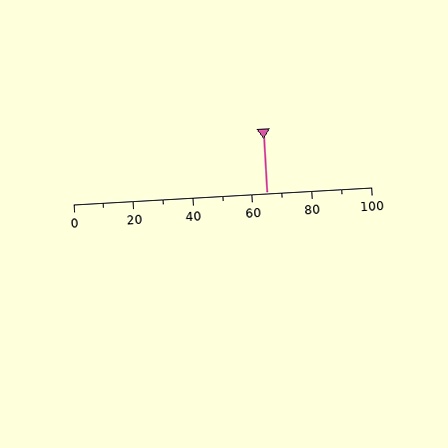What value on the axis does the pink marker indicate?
The marker indicates approximately 65.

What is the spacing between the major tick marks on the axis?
The major ticks are spaced 20 apart.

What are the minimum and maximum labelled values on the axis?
The axis runs from 0 to 100.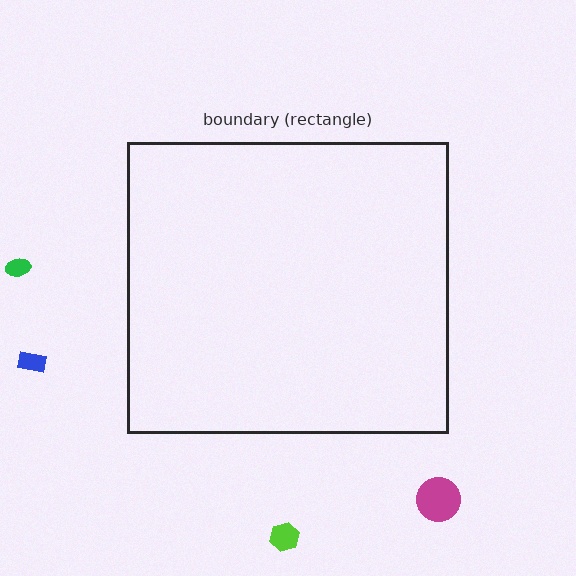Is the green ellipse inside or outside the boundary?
Outside.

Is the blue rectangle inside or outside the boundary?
Outside.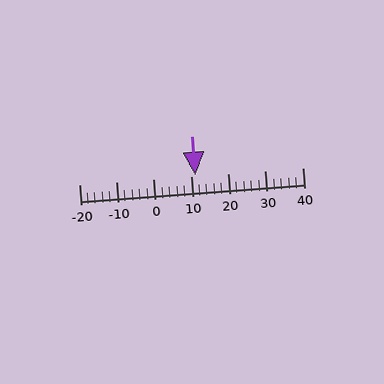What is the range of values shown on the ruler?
The ruler shows values from -20 to 40.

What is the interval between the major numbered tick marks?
The major tick marks are spaced 10 units apart.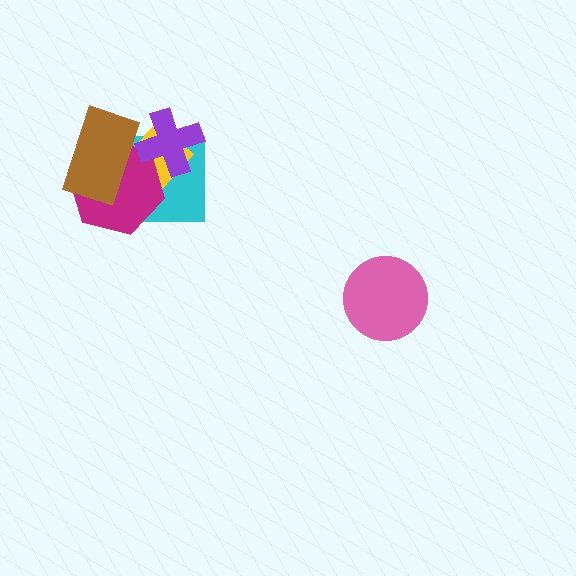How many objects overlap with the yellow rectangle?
4 objects overlap with the yellow rectangle.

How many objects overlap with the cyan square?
4 objects overlap with the cyan square.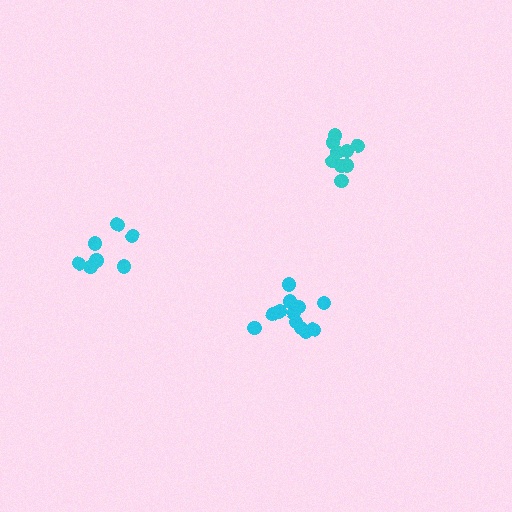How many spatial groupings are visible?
There are 3 spatial groupings.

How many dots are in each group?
Group 1: 12 dots, Group 2: 7 dots, Group 3: 9 dots (28 total).